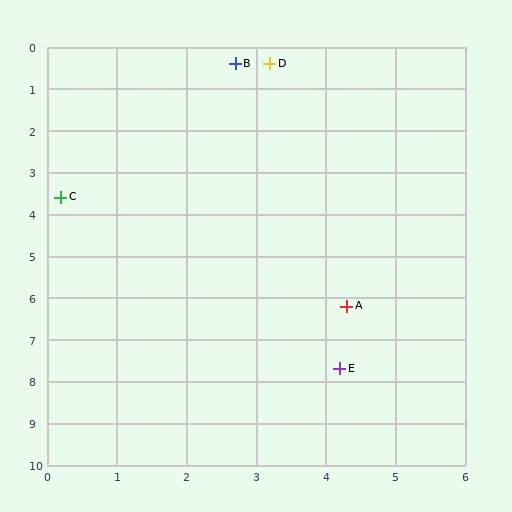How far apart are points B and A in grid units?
Points B and A are about 6.0 grid units apart.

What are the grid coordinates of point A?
Point A is at approximately (4.3, 6.2).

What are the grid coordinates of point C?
Point C is at approximately (0.2, 3.6).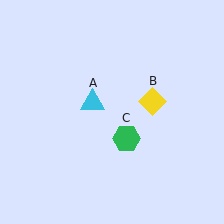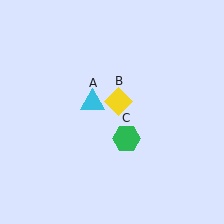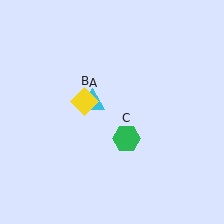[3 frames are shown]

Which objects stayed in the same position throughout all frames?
Cyan triangle (object A) and green hexagon (object C) remained stationary.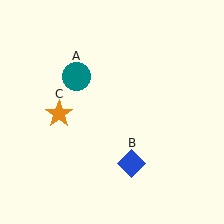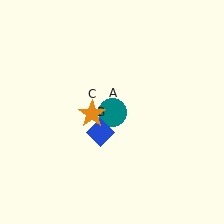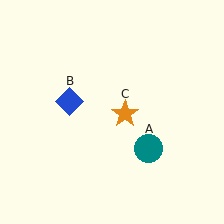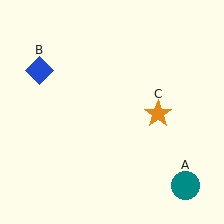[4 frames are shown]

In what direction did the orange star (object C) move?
The orange star (object C) moved right.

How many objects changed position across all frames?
3 objects changed position: teal circle (object A), blue diamond (object B), orange star (object C).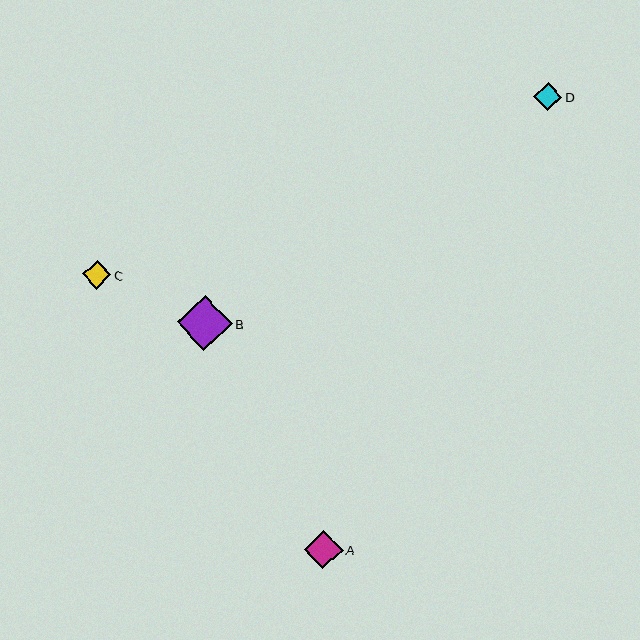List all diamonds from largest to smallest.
From largest to smallest: B, A, C, D.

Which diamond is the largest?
Diamond B is the largest with a size of approximately 55 pixels.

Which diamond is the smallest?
Diamond D is the smallest with a size of approximately 28 pixels.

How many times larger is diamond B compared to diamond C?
Diamond B is approximately 1.9 times the size of diamond C.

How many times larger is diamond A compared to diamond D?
Diamond A is approximately 1.4 times the size of diamond D.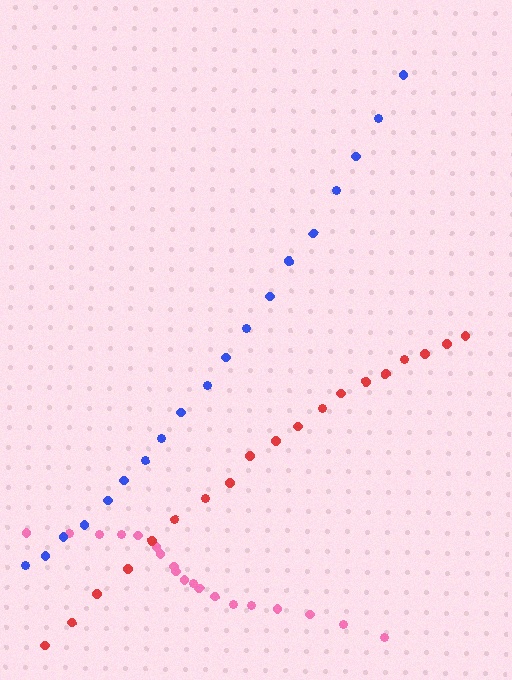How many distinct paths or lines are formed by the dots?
There are 3 distinct paths.